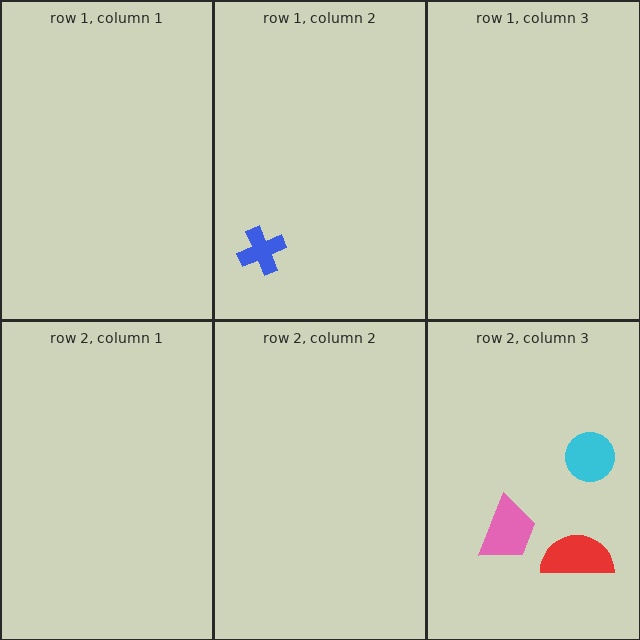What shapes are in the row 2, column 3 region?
The pink trapezoid, the cyan circle, the red semicircle.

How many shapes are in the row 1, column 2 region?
1.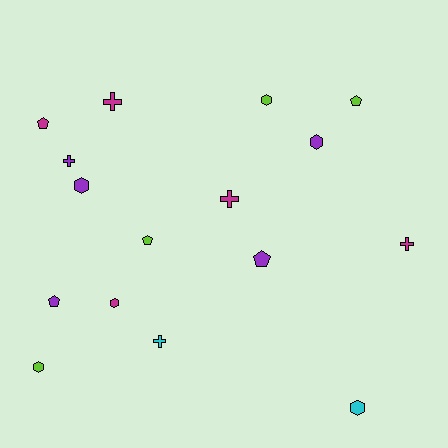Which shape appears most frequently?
Hexagon, with 6 objects.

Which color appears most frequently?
Magenta, with 5 objects.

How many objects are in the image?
There are 16 objects.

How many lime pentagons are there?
There are 2 lime pentagons.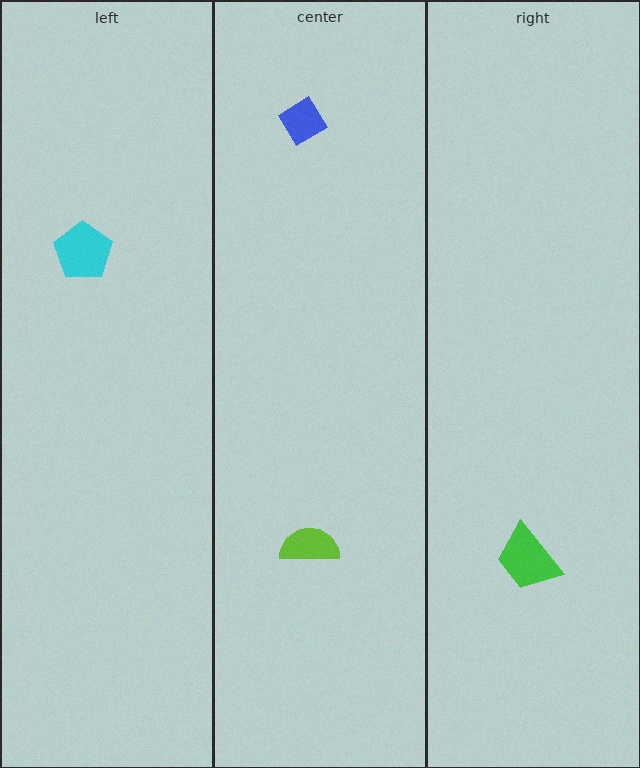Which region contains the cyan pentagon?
The left region.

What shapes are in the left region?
The cyan pentagon.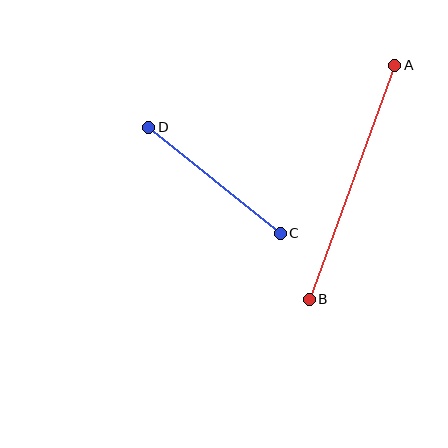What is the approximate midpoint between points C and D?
The midpoint is at approximately (214, 180) pixels.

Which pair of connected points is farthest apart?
Points A and B are farthest apart.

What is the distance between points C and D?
The distance is approximately 169 pixels.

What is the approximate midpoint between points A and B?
The midpoint is at approximately (352, 182) pixels.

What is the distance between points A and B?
The distance is approximately 249 pixels.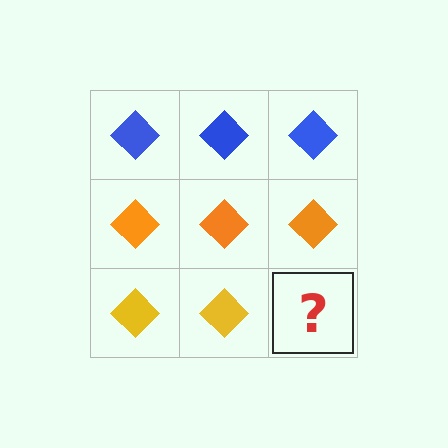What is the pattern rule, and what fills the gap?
The rule is that each row has a consistent color. The gap should be filled with a yellow diamond.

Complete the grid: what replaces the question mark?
The question mark should be replaced with a yellow diamond.